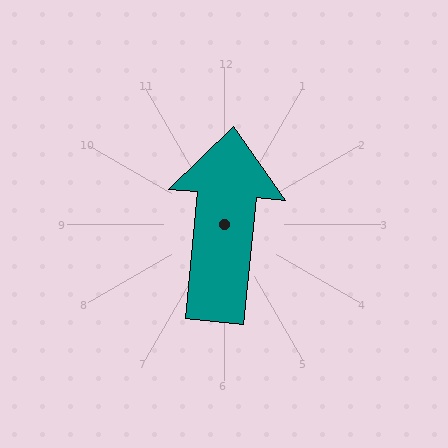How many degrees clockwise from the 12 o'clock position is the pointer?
Approximately 5 degrees.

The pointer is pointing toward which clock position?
Roughly 12 o'clock.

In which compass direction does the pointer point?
North.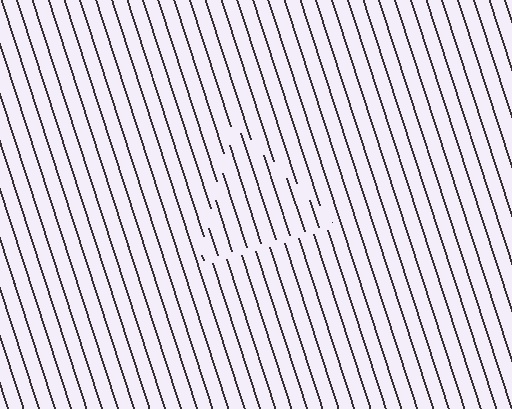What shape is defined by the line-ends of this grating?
An illusory triangle. The interior of the shape contains the same grating, shifted by half a period — the contour is defined by the phase discontinuity where line-ends from the inner and outer gratings abut.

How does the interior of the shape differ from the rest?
The interior of the shape contains the same grating, shifted by half a period — the contour is defined by the phase discontinuity where line-ends from the inner and outer gratings abut.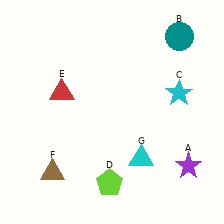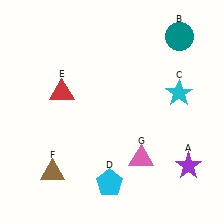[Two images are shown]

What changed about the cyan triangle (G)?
In Image 1, G is cyan. In Image 2, it changed to pink.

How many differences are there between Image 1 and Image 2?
There are 2 differences between the two images.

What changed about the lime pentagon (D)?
In Image 1, D is lime. In Image 2, it changed to cyan.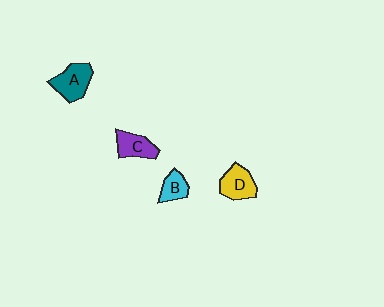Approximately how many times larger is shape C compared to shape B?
Approximately 1.3 times.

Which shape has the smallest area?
Shape B (cyan).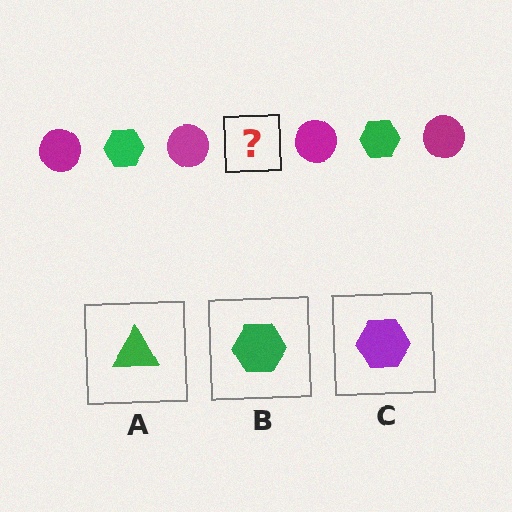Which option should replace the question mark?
Option B.